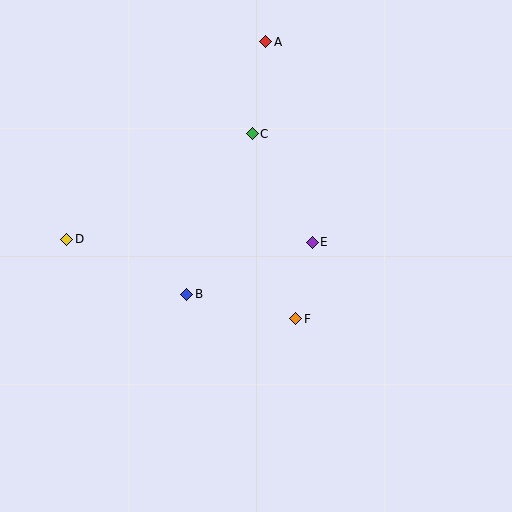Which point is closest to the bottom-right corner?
Point F is closest to the bottom-right corner.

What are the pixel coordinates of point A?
Point A is at (265, 42).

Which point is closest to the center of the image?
Point E at (312, 242) is closest to the center.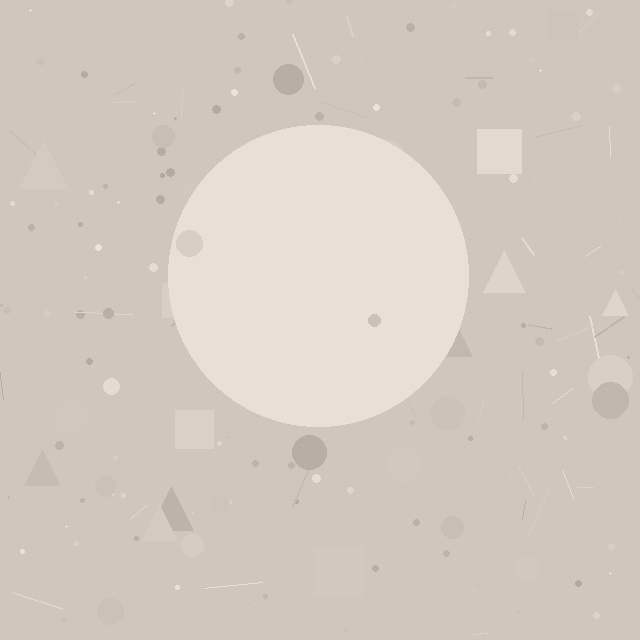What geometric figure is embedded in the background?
A circle is embedded in the background.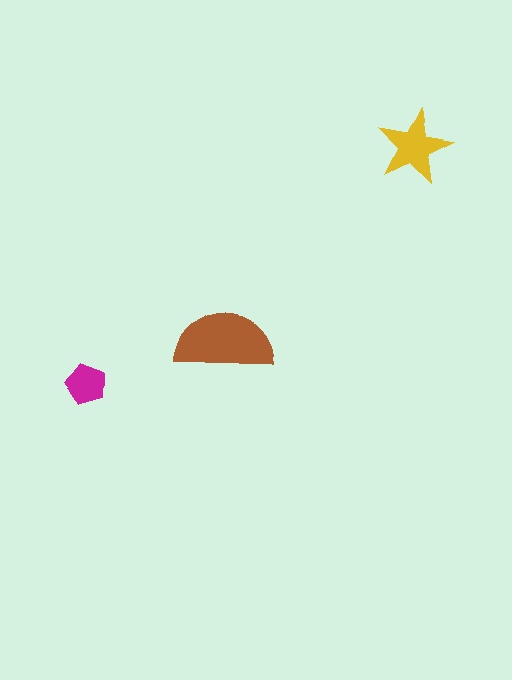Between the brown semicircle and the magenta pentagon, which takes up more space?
The brown semicircle.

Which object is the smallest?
The magenta pentagon.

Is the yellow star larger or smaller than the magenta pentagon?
Larger.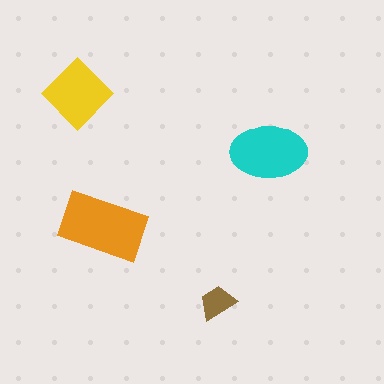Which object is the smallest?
The brown trapezoid.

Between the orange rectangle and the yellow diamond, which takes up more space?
The orange rectangle.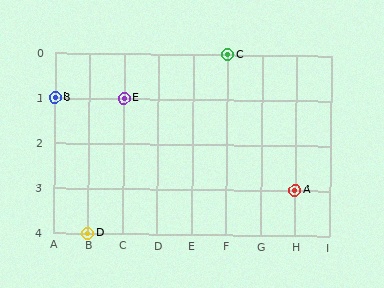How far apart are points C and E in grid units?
Points C and E are 3 columns and 1 row apart (about 3.2 grid units diagonally).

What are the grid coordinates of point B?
Point B is at grid coordinates (A, 1).